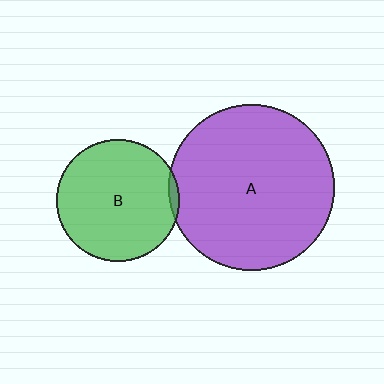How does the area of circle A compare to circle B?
Approximately 1.8 times.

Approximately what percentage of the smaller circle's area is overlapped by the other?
Approximately 5%.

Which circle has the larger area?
Circle A (purple).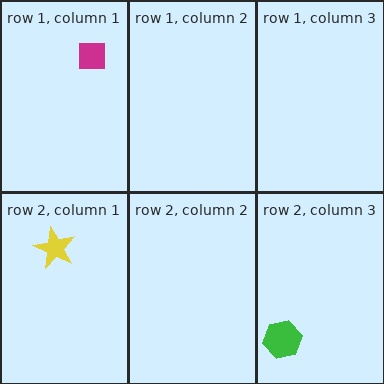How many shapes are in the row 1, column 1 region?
1.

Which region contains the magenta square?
The row 1, column 1 region.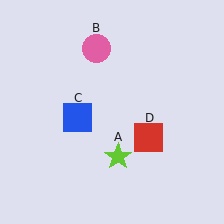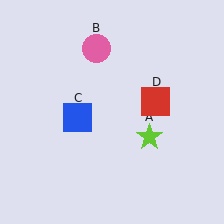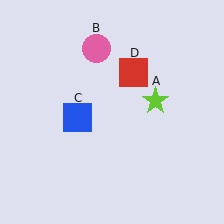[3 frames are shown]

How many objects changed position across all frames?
2 objects changed position: lime star (object A), red square (object D).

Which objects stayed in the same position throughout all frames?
Pink circle (object B) and blue square (object C) remained stationary.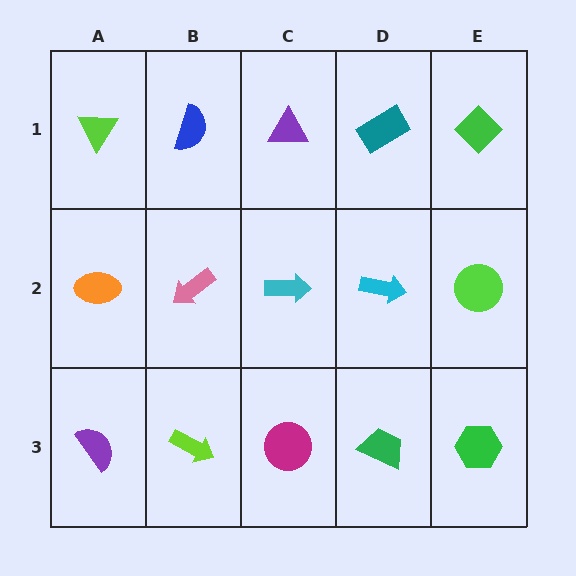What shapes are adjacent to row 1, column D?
A cyan arrow (row 2, column D), a purple triangle (row 1, column C), a green diamond (row 1, column E).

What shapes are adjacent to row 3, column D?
A cyan arrow (row 2, column D), a magenta circle (row 3, column C), a green hexagon (row 3, column E).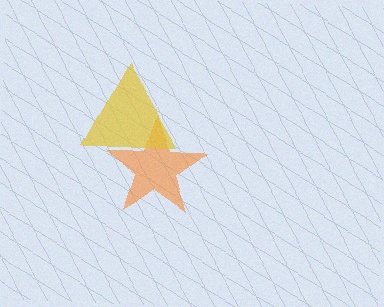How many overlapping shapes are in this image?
There are 2 overlapping shapes in the image.